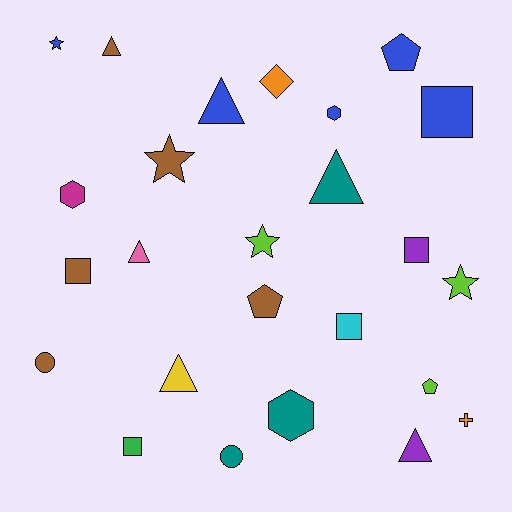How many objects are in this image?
There are 25 objects.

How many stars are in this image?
There are 4 stars.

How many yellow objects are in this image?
There is 1 yellow object.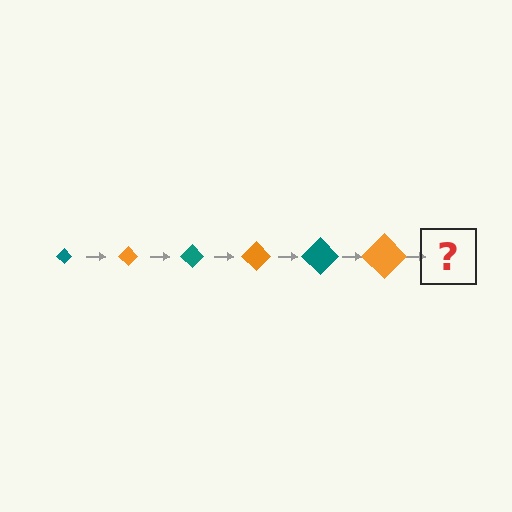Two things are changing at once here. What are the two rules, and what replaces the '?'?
The two rules are that the diamond grows larger each step and the color cycles through teal and orange. The '?' should be a teal diamond, larger than the previous one.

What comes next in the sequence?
The next element should be a teal diamond, larger than the previous one.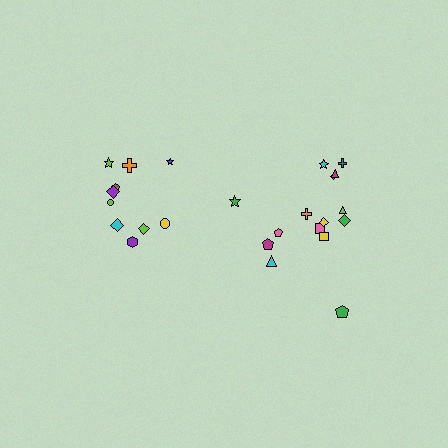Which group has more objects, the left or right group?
The right group.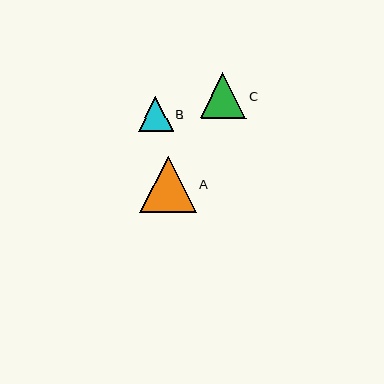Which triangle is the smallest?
Triangle B is the smallest with a size of approximately 34 pixels.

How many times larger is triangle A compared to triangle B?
Triangle A is approximately 1.6 times the size of triangle B.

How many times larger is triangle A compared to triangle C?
Triangle A is approximately 1.2 times the size of triangle C.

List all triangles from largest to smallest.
From largest to smallest: A, C, B.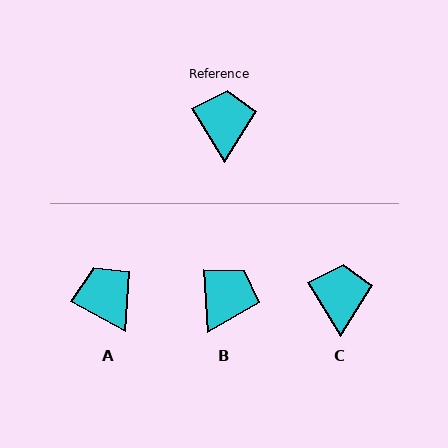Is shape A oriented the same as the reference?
No, it is off by about 29 degrees.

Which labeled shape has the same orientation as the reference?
C.